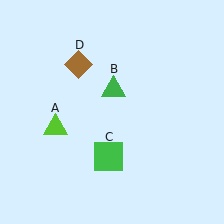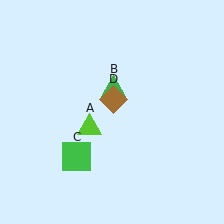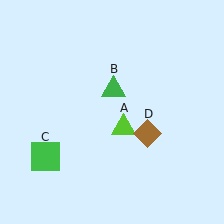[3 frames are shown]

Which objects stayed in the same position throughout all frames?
Green triangle (object B) remained stationary.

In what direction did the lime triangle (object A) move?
The lime triangle (object A) moved right.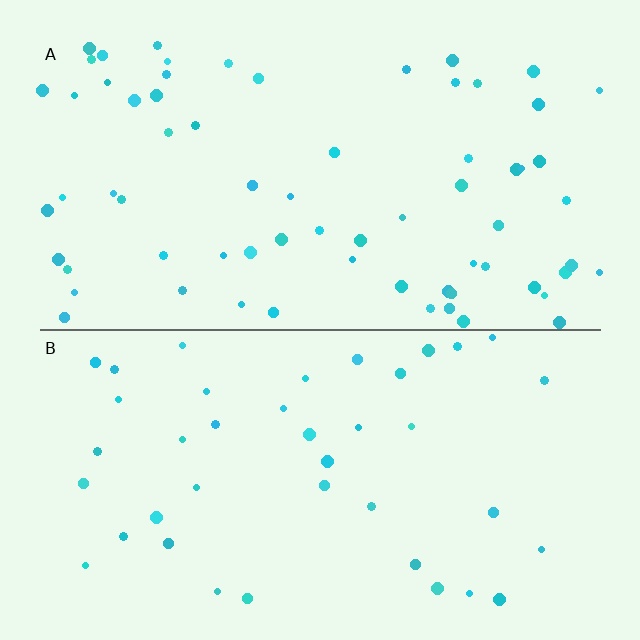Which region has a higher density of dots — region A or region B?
A (the top).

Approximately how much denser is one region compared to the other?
Approximately 1.7× — region A over region B.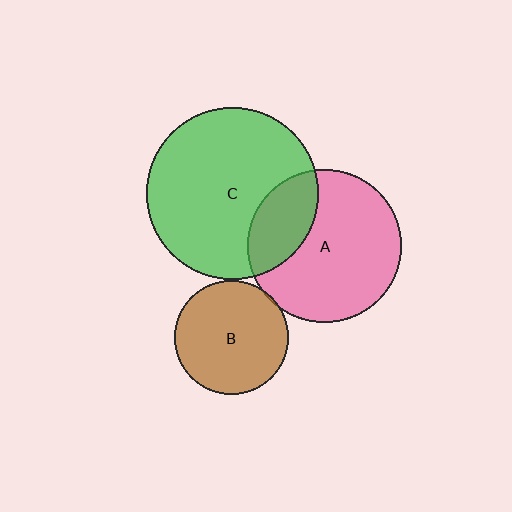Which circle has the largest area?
Circle C (green).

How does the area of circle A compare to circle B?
Approximately 1.8 times.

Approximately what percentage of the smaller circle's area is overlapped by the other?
Approximately 5%.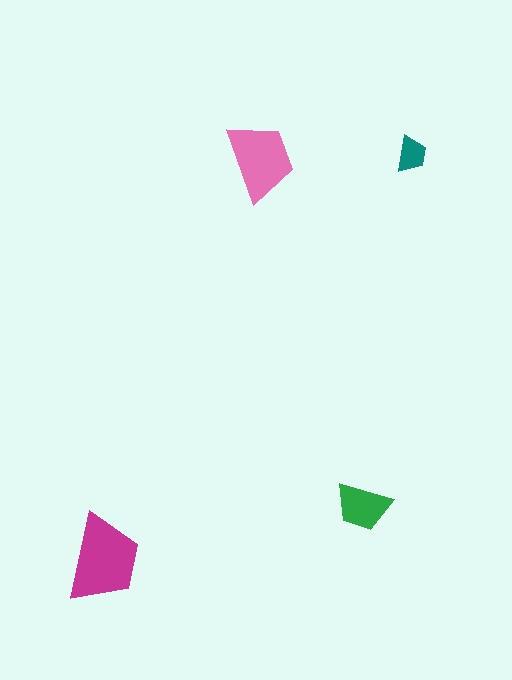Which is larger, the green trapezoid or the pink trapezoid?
The pink one.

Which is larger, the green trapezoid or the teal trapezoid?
The green one.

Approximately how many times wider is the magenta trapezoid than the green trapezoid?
About 1.5 times wider.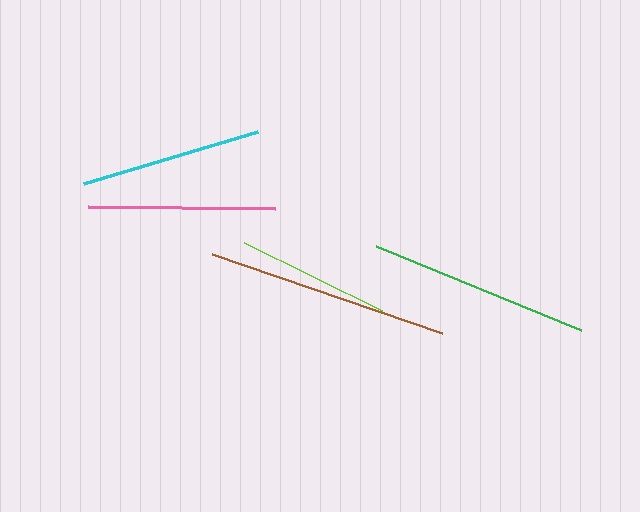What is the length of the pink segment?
The pink segment is approximately 187 pixels long.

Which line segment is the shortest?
The lime line is the shortest at approximately 153 pixels.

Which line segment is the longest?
The brown line is the longest at approximately 243 pixels.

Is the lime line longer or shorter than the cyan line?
The cyan line is longer than the lime line.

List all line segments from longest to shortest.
From longest to shortest: brown, green, pink, cyan, lime.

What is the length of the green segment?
The green segment is approximately 221 pixels long.